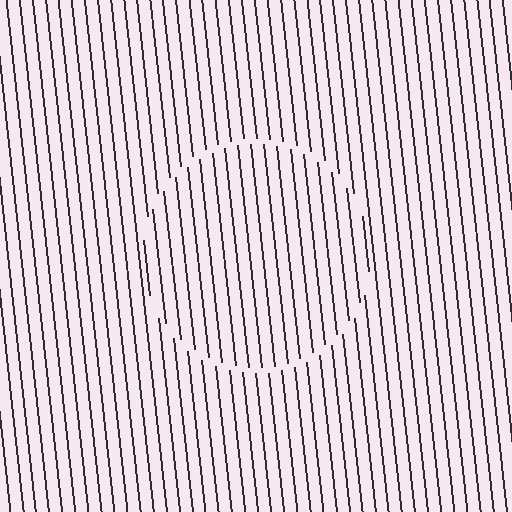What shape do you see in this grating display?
An illusory circle. The interior of the shape contains the same grating, shifted by half a period — the contour is defined by the phase discontinuity where line-ends from the inner and outer gratings abut.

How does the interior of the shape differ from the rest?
The interior of the shape contains the same grating, shifted by half a period — the contour is defined by the phase discontinuity where line-ends from the inner and outer gratings abut.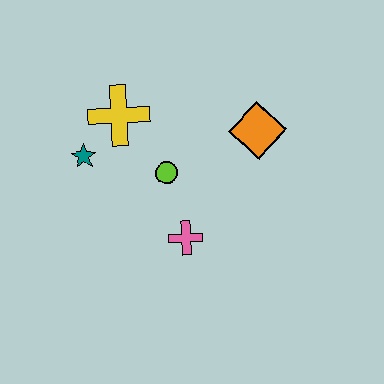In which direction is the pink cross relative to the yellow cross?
The pink cross is below the yellow cross.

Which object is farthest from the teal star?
The orange diamond is farthest from the teal star.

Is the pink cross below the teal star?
Yes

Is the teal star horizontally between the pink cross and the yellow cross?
No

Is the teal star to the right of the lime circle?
No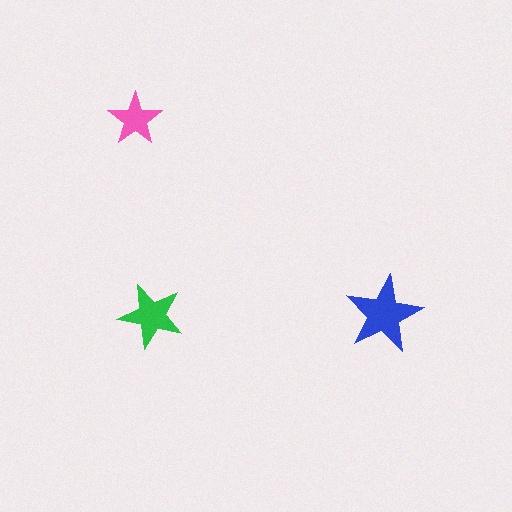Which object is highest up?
The pink star is topmost.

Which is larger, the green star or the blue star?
The blue one.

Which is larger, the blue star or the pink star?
The blue one.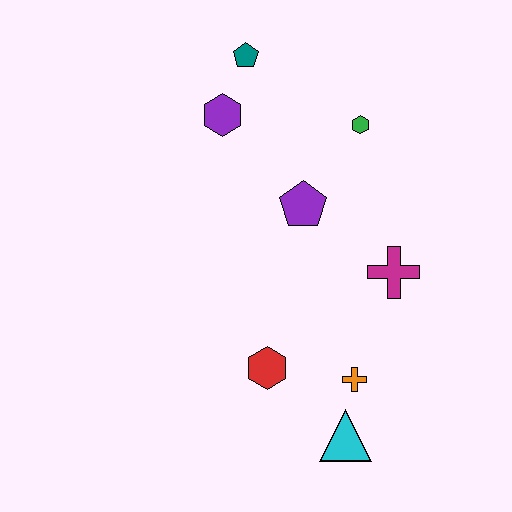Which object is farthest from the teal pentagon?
The cyan triangle is farthest from the teal pentagon.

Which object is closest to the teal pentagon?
The purple hexagon is closest to the teal pentagon.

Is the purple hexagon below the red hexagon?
No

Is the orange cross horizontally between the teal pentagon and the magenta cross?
Yes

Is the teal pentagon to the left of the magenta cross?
Yes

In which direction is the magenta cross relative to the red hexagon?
The magenta cross is to the right of the red hexagon.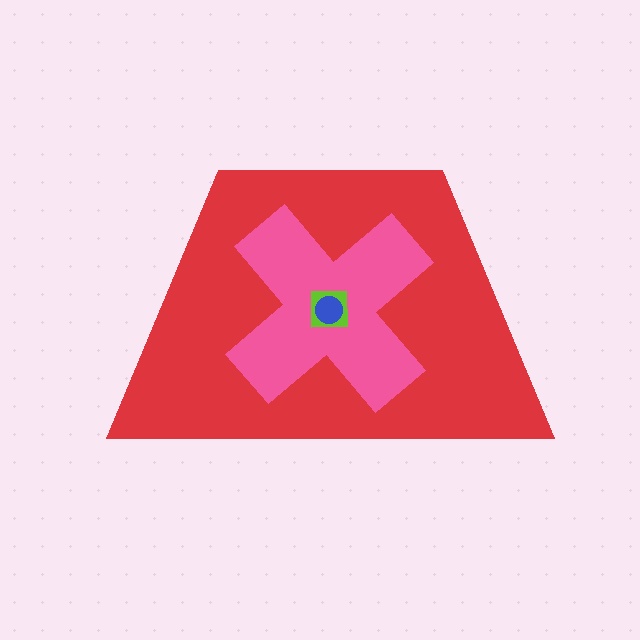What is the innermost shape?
The blue circle.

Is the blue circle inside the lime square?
Yes.